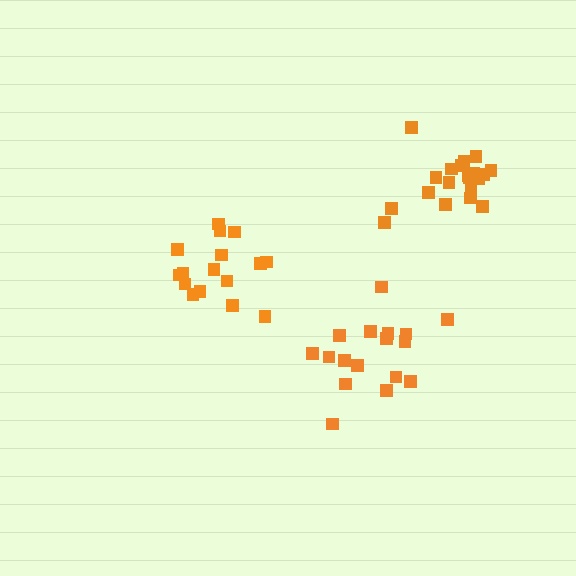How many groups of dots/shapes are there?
There are 3 groups.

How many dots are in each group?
Group 1: 20 dots, Group 2: 17 dots, Group 3: 16 dots (53 total).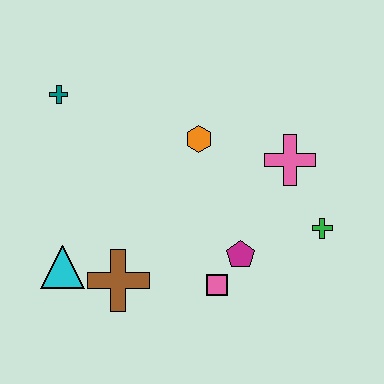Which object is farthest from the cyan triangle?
The green cross is farthest from the cyan triangle.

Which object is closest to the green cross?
The pink cross is closest to the green cross.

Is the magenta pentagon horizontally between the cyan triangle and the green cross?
Yes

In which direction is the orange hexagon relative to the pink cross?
The orange hexagon is to the left of the pink cross.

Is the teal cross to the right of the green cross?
No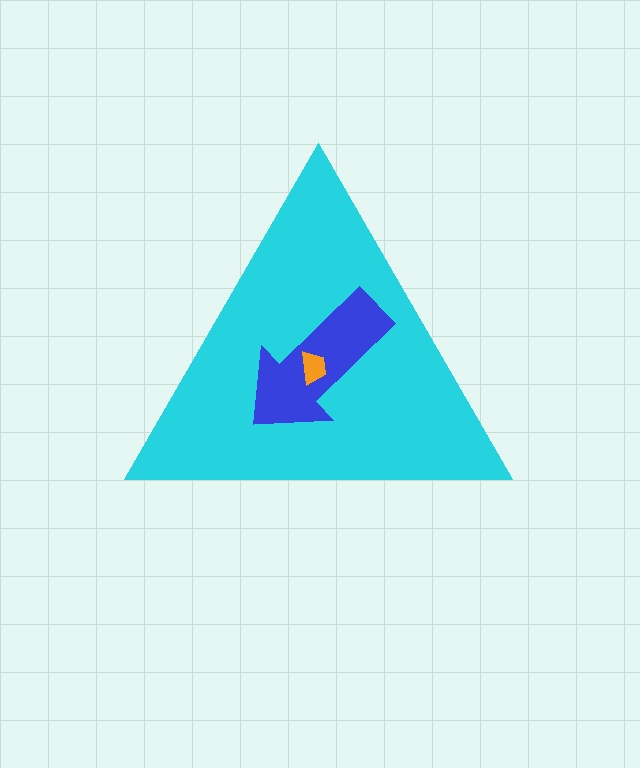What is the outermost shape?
The cyan triangle.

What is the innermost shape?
The orange trapezoid.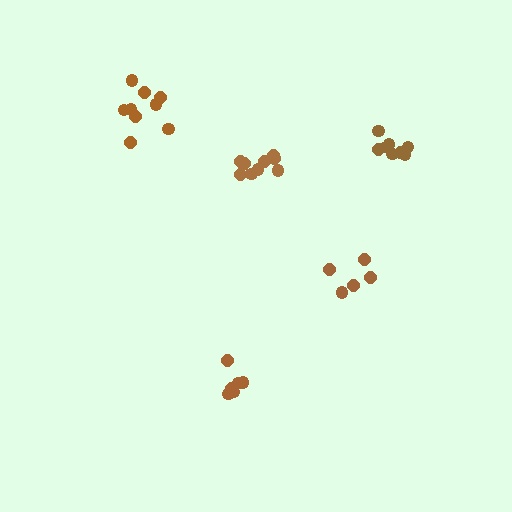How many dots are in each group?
Group 1: 8 dots, Group 2: 5 dots, Group 3: 6 dots, Group 4: 9 dots, Group 5: 10 dots (38 total).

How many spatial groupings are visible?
There are 5 spatial groupings.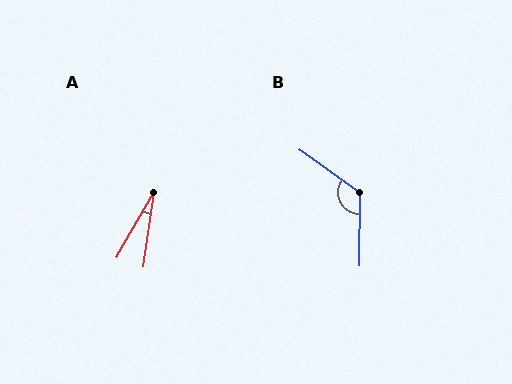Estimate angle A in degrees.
Approximately 22 degrees.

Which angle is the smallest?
A, at approximately 22 degrees.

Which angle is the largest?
B, at approximately 125 degrees.